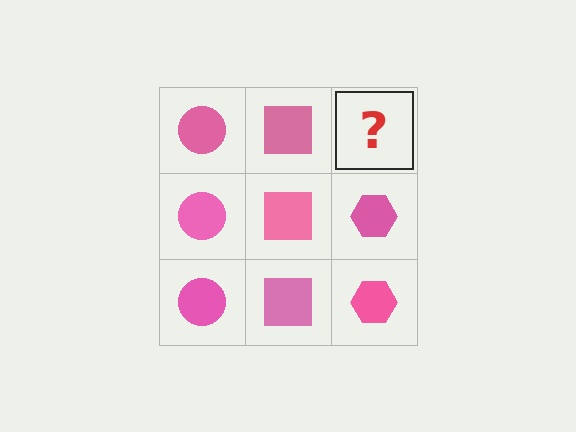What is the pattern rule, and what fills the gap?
The rule is that each column has a consistent shape. The gap should be filled with a pink hexagon.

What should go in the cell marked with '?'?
The missing cell should contain a pink hexagon.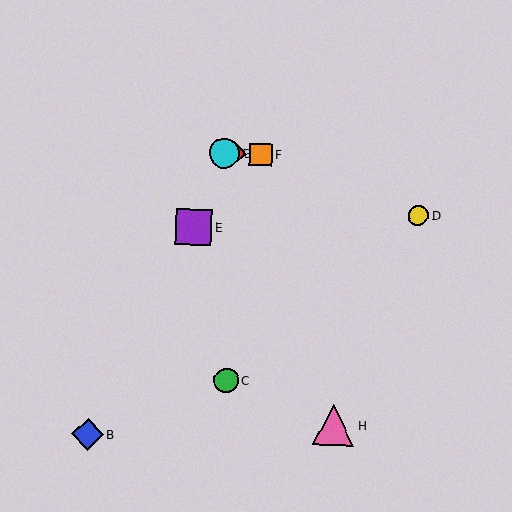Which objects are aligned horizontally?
Objects A, F, G are aligned horizontally.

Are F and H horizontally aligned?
No, F is at y≈154 and H is at y≈425.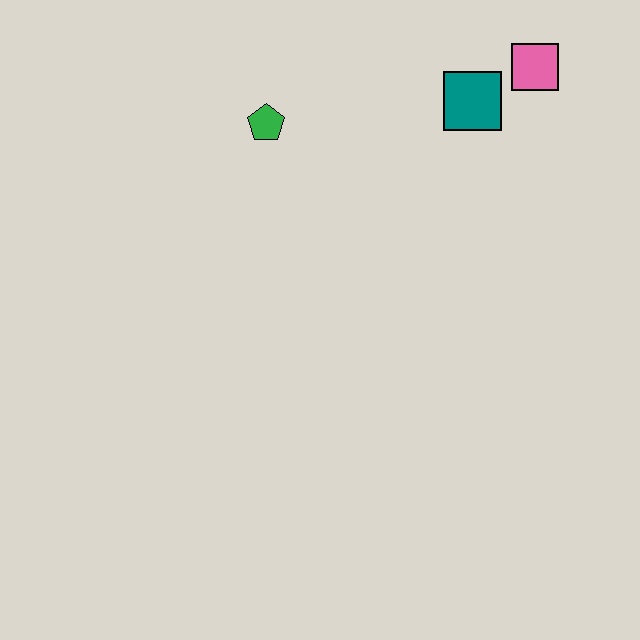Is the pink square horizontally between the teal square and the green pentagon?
No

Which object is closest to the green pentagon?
The teal square is closest to the green pentagon.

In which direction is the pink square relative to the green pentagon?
The pink square is to the right of the green pentagon.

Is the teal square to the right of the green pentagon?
Yes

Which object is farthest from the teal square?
The green pentagon is farthest from the teal square.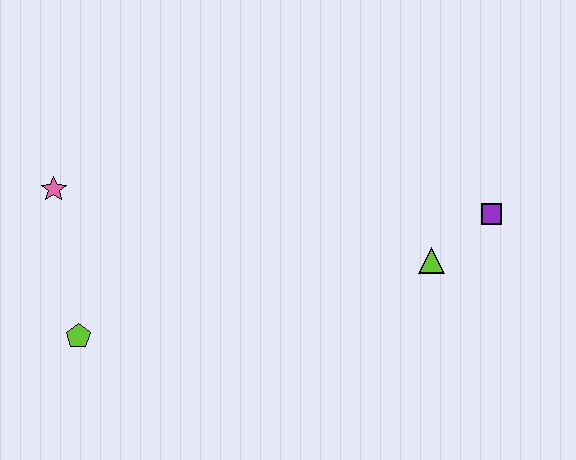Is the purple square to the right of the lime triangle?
Yes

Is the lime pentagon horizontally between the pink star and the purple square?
Yes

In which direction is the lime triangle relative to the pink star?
The lime triangle is to the right of the pink star.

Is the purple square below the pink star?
Yes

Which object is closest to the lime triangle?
The purple square is closest to the lime triangle.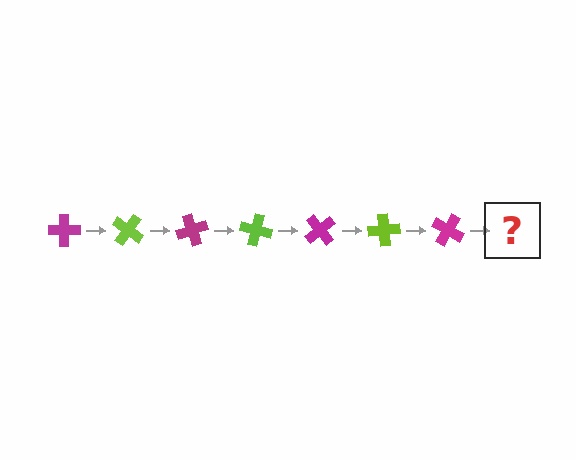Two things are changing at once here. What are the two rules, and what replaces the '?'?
The two rules are that it rotates 35 degrees each step and the color cycles through magenta and lime. The '?' should be a lime cross, rotated 245 degrees from the start.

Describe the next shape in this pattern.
It should be a lime cross, rotated 245 degrees from the start.